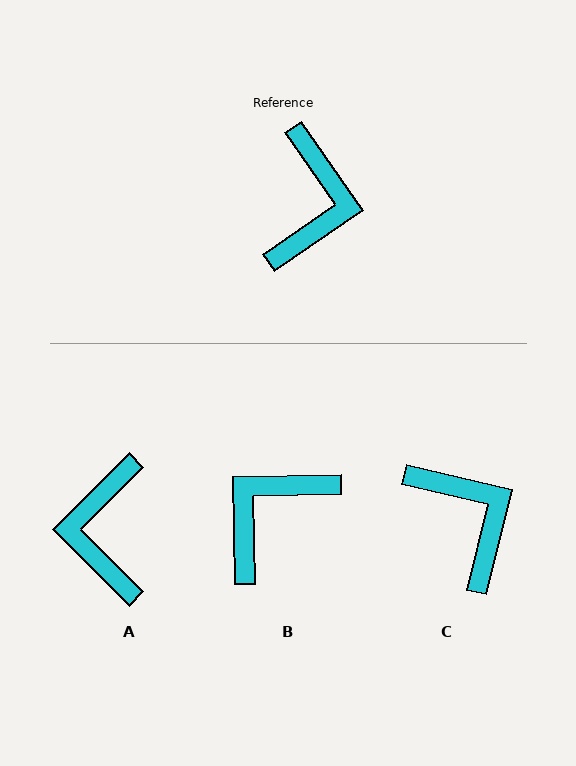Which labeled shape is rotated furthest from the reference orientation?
A, about 170 degrees away.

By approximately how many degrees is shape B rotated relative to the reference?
Approximately 146 degrees counter-clockwise.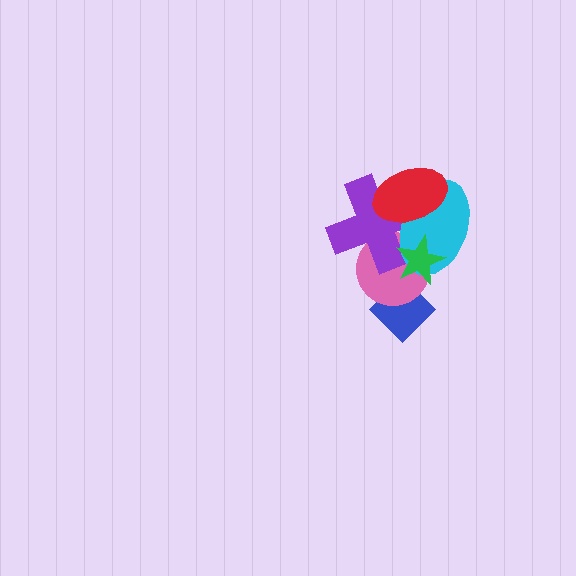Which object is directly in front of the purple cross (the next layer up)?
The cyan ellipse is directly in front of the purple cross.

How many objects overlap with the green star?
4 objects overlap with the green star.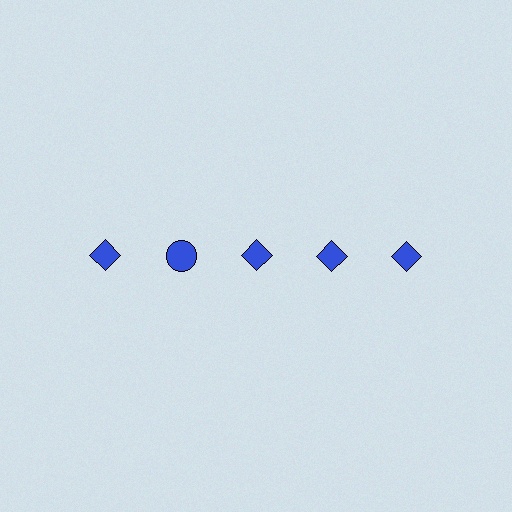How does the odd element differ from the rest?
It has a different shape: circle instead of diamond.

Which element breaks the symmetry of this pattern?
The blue circle in the top row, second from left column breaks the symmetry. All other shapes are blue diamonds.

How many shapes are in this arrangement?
There are 5 shapes arranged in a grid pattern.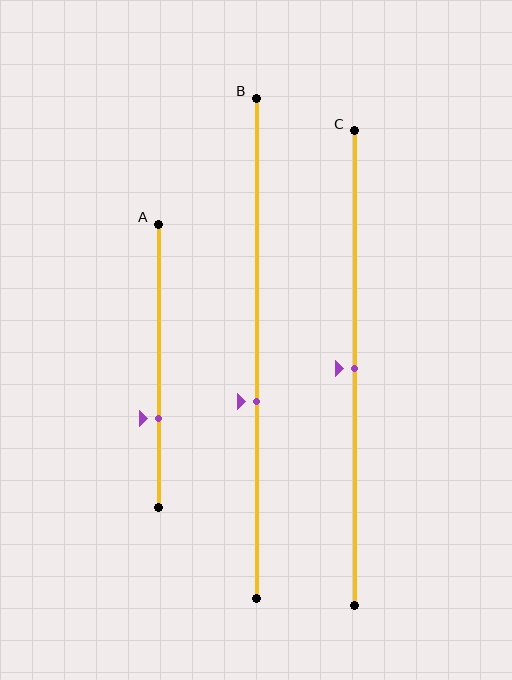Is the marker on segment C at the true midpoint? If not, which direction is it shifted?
Yes, the marker on segment C is at the true midpoint.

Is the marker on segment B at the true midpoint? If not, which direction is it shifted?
No, the marker on segment B is shifted downward by about 11% of the segment length.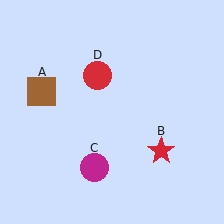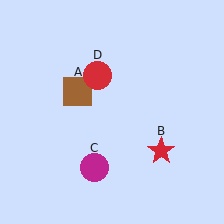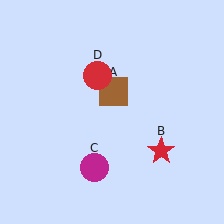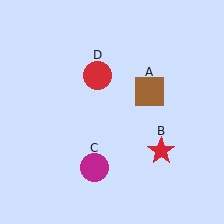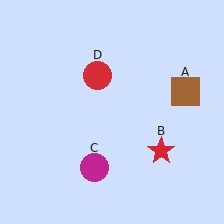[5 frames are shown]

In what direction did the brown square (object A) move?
The brown square (object A) moved right.